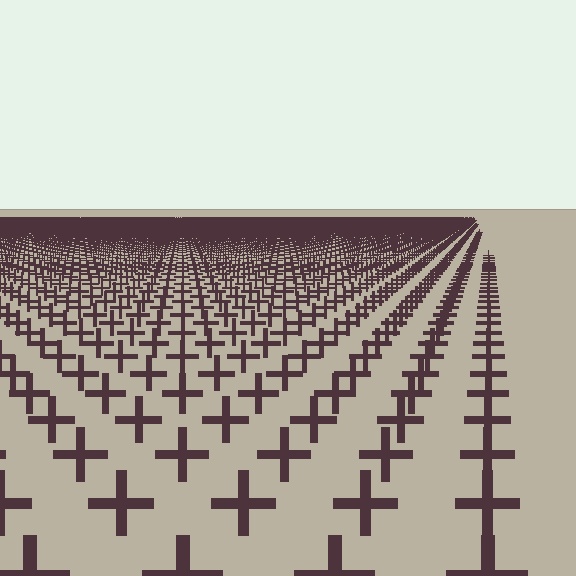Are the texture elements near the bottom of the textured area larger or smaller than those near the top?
Larger. Near the bottom, elements are closer to the viewer and appear at a bigger on-screen size.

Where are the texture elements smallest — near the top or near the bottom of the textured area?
Near the top.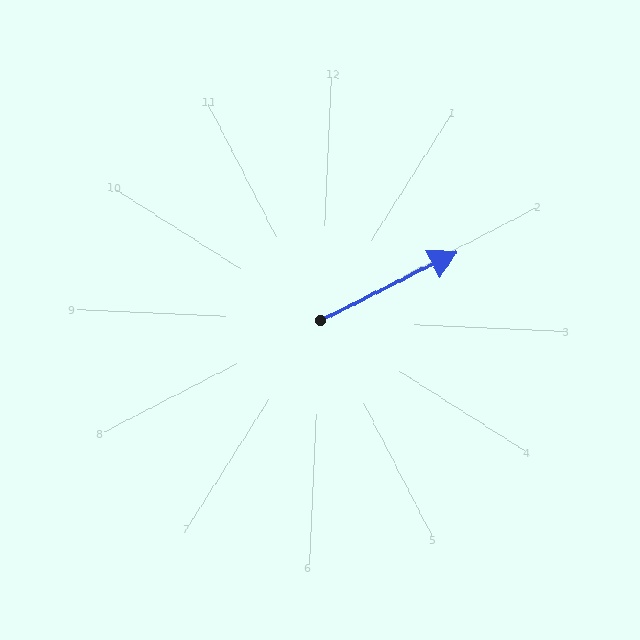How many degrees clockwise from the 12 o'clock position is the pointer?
Approximately 61 degrees.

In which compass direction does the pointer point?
Northeast.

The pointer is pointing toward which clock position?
Roughly 2 o'clock.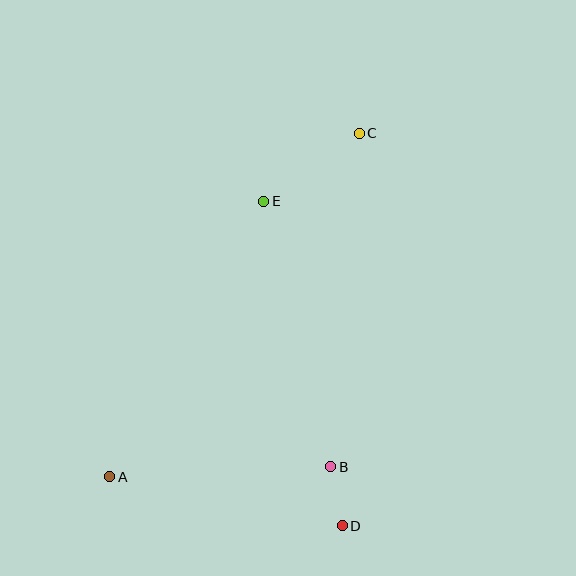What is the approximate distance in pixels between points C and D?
The distance between C and D is approximately 393 pixels.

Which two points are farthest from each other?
Points A and C are farthest from each other.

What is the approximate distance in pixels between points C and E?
The distance between C and E is approximately 117 pixels.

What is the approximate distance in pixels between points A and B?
The distance between A and B is approximately 221 pixels.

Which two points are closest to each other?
Points B and D are closest to each other.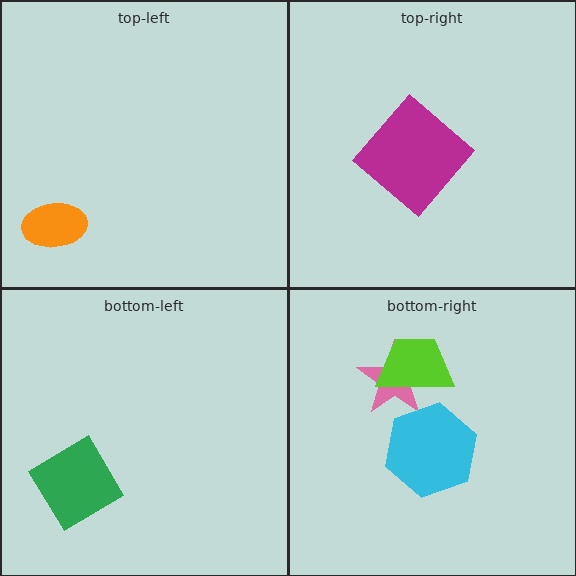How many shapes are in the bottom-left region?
1.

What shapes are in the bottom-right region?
The pink star, the cyan hexagon, the lime trapezoid.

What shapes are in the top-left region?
The orange ellipse.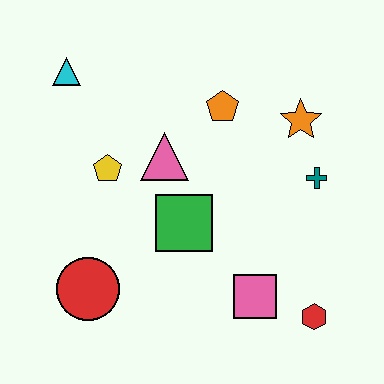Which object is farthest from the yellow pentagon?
The red hexagon is farthest from the yellow pentagon.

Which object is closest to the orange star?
The teal cross is closest to the orange star.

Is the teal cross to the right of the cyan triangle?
Yes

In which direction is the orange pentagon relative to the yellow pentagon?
The orange pentagon is to the right of the yellow pentagon.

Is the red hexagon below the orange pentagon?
Yes